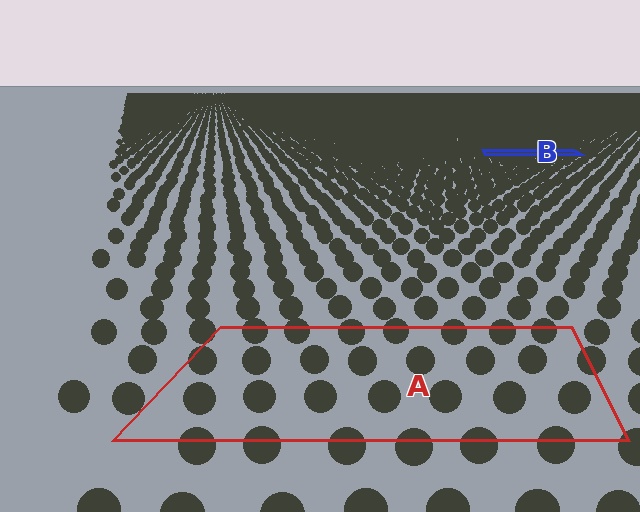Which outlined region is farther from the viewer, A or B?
Region B is farther from the viewer — the texture elements inside it appear smaller and more densely packed.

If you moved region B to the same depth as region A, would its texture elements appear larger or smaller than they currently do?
They would appear larger. At a closer depth, the same texture elements are projected at a bigger on-screen size.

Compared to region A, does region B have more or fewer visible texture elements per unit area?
Region B has more texture elements per unit area — they are packed more densely because it is farther away.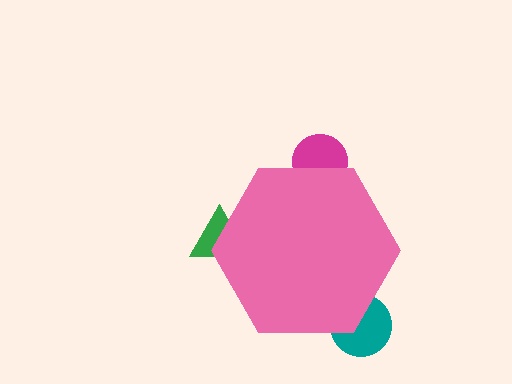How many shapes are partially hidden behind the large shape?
3 shapes are partially hidden.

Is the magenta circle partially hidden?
Yes, the magenta circle is partially hidden behind the pink hexagon.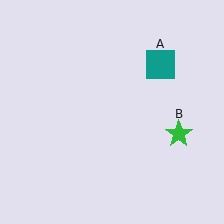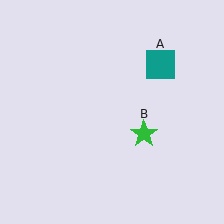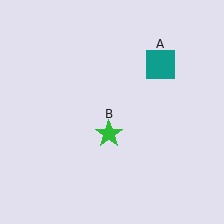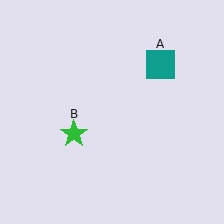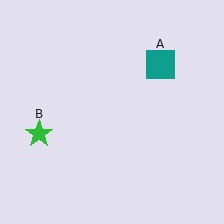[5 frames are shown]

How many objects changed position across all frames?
1 object changed position: green star (object B).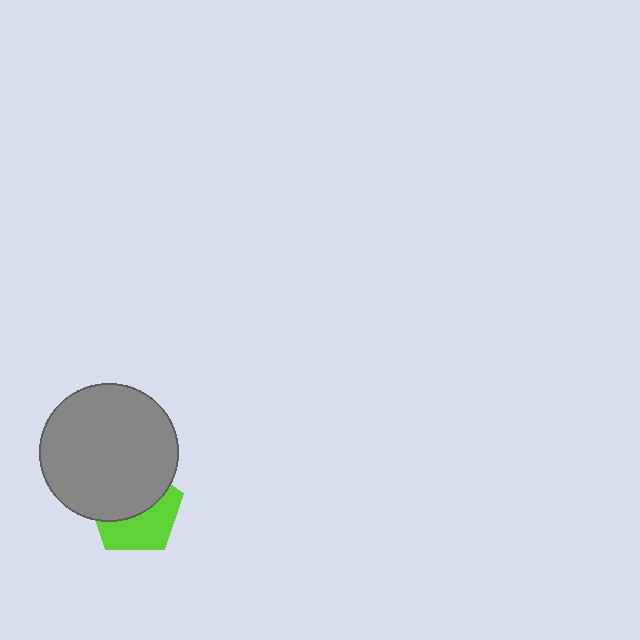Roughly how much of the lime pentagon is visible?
About half of it is visible (roughly 46%).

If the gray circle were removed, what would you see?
You would see the complete lime pentagon.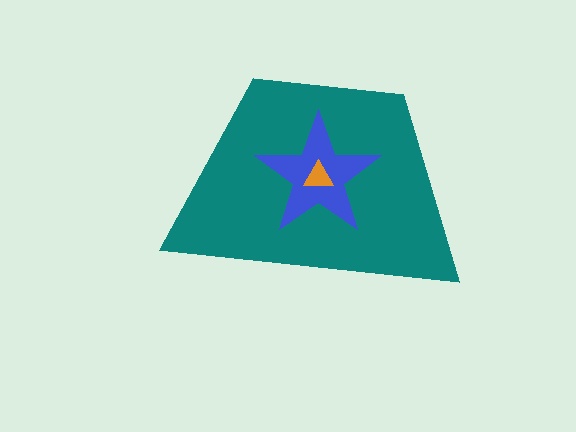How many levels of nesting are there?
3.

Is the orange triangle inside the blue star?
Yes.